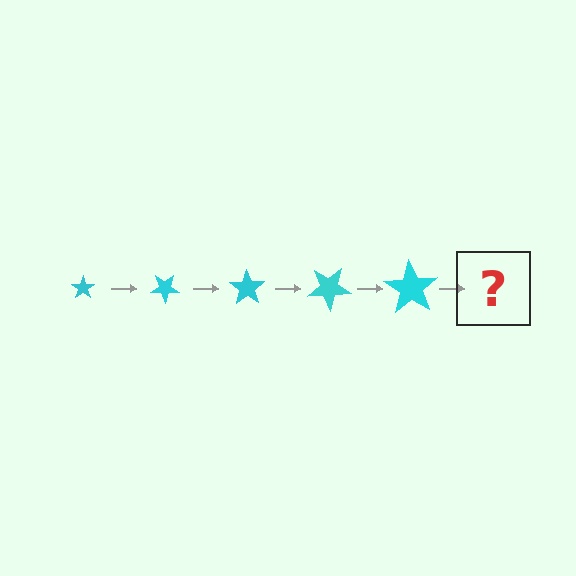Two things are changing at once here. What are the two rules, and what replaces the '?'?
The two rules are that the star grows larger each step and it rotates 35 degrees each step. The '?' should be a star, larger than the previous one and rotated 175 degrees from the start.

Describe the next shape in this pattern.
It should be a star, larger than the previous one and rotated 175 degrees from the start.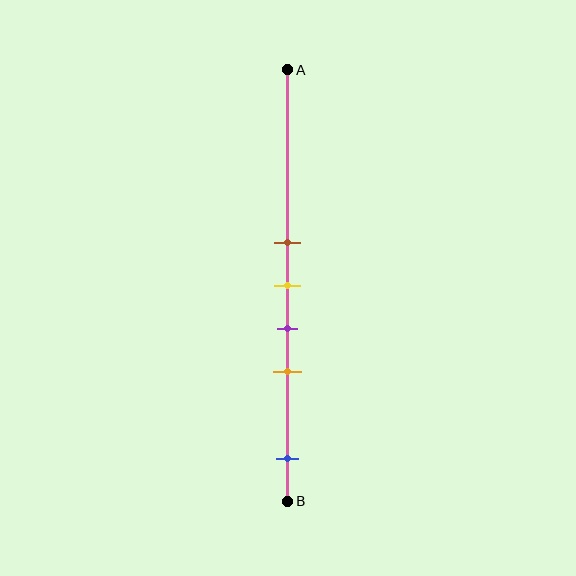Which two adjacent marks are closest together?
The brown and yellow marks are the closest adjacent pair.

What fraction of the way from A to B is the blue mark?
The blue mark is approximately 90% (0.9) of the way from A to B.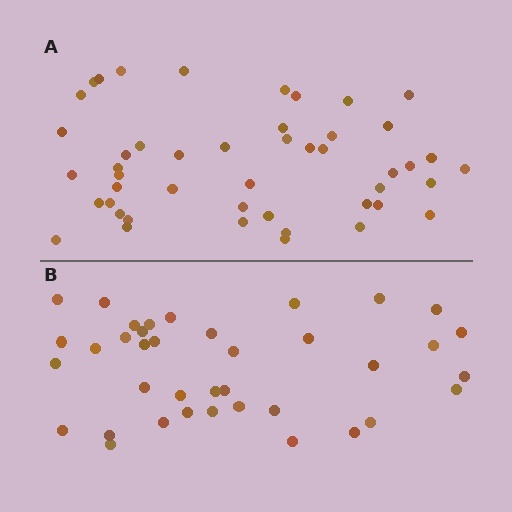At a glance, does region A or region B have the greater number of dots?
Region A (the top region) has more dots.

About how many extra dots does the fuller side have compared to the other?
Region A has roughly 8 or so more dots than region B.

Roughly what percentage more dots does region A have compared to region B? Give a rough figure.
About 25% more.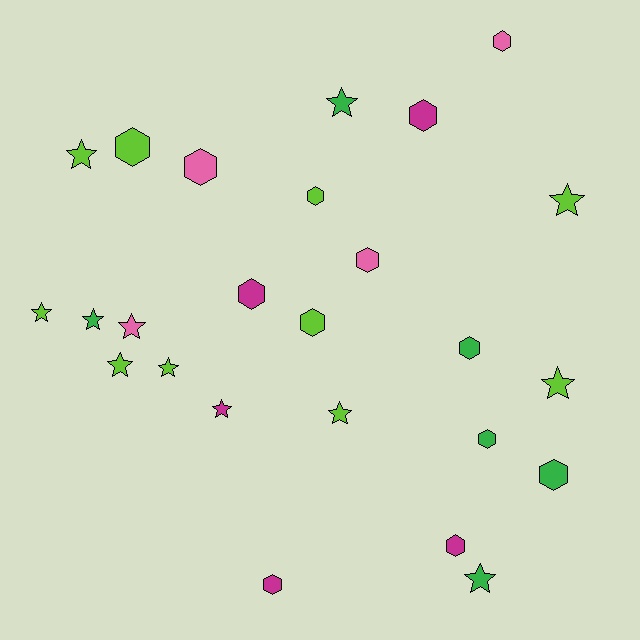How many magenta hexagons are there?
There are 4 magenta hexagons.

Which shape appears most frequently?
Hexagon, with 13 objects.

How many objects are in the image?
There are 25 objects.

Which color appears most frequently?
Lime, with 10 objects.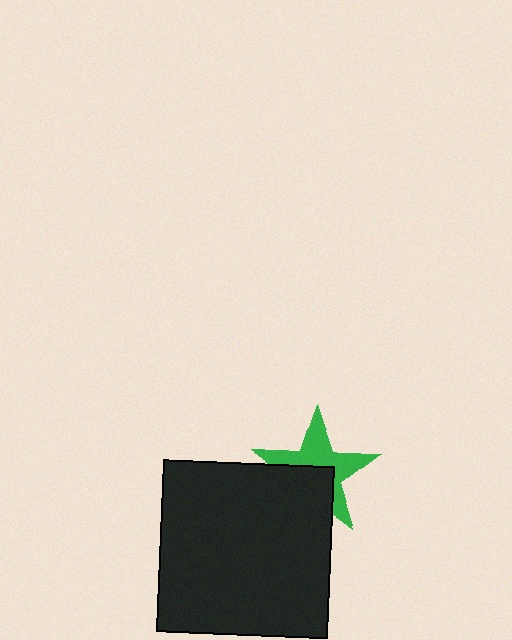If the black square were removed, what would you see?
You would see the complete green star.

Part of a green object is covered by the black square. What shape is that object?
It is a star.